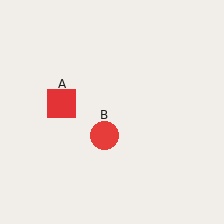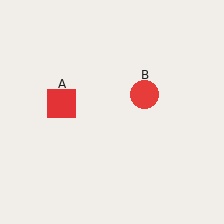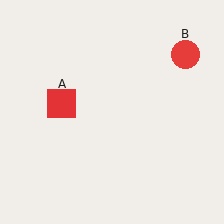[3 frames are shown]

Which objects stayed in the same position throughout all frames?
Red square (object A) remained stationary.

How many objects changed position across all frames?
1 object changed position: red circle (object B).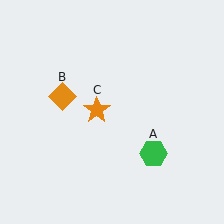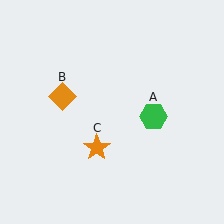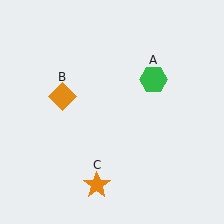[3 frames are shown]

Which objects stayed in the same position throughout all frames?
Orange diamond (object B) remained stationary.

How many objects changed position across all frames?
2 objects changed position: green hexagon (object A), orange star (object C).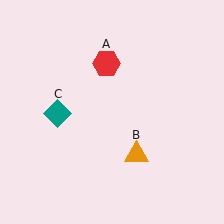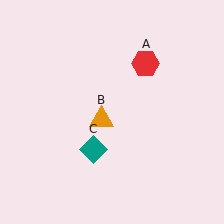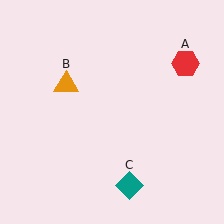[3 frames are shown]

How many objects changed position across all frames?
3 objects changed position: red hexagon (object A), orange triangle (object B), teal diamond (object C).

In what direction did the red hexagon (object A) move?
The red hexagon (object A) moved right.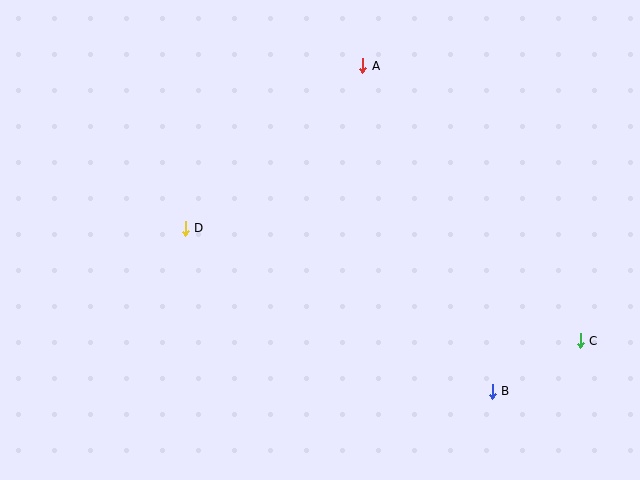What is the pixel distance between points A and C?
The distance between A and C is 350 pixels.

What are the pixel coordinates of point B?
Point B is at (492, 391).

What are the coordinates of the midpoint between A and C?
The midpoint between A and C is at (472, 203).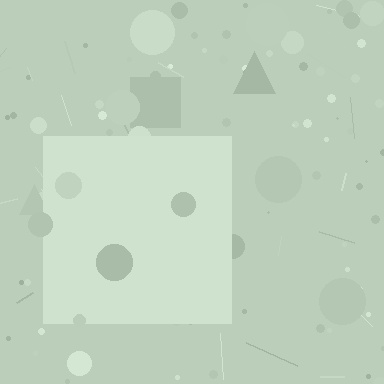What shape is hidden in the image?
A square is hidden in the image.